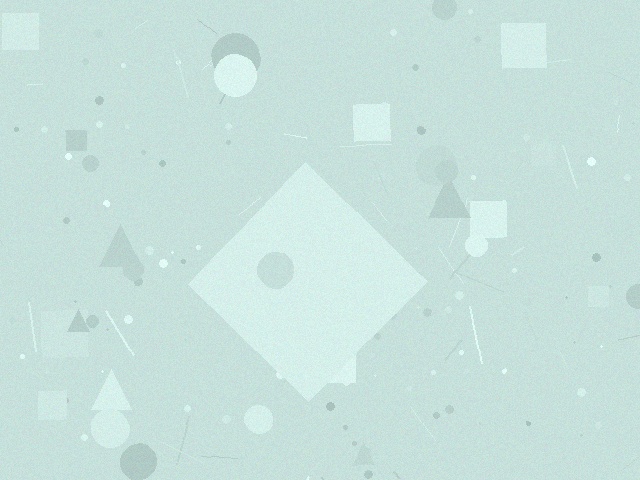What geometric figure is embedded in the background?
A diamond is embedded in the background.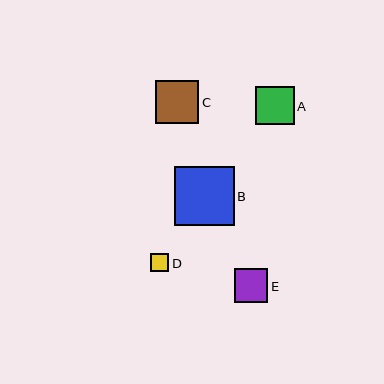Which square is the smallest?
Square D is the smallest with a size of approximately 18 pixels.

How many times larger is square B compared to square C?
Square B is approximately 1.4 times the size of square C.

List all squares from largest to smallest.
From largest to smallest: B, C, A, E, D.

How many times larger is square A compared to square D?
Square A is approximately 2.2 times the size of square D.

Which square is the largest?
Square B is the largest with a size of approximately 59 pixels.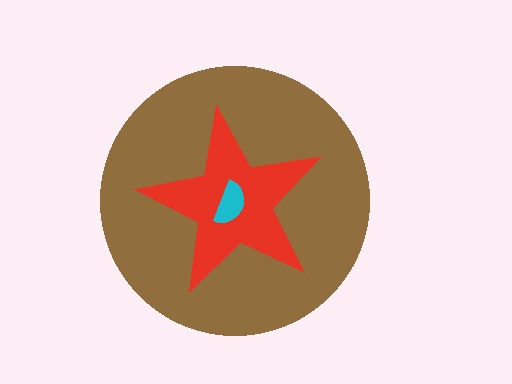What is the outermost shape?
The brown circle.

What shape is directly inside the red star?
The cyan semicircle.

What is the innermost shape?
The cyan semicircle.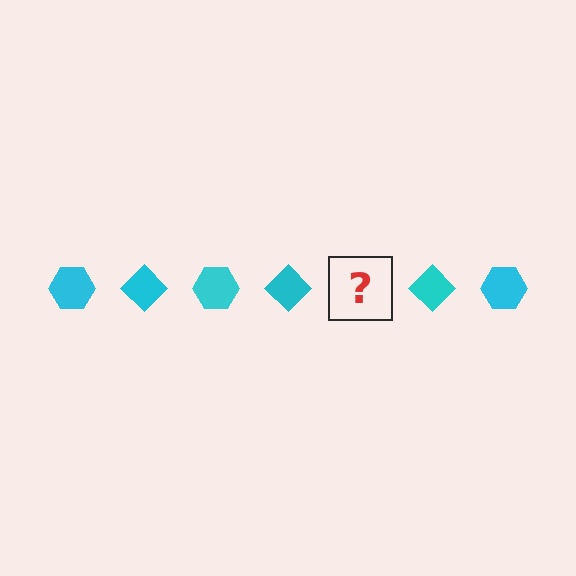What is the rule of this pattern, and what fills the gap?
The rule is that the pattern cycles through hexagon, diamond shapes in cyan. The gap should be filled with a cyan hexagon.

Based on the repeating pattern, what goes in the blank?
The blank should be a cyan hexagon.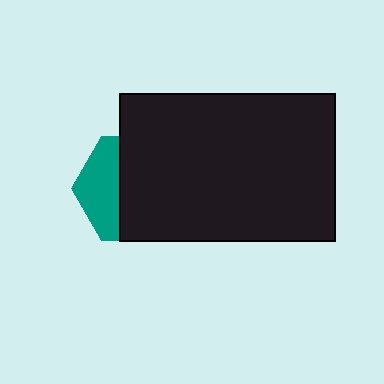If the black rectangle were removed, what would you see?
You would see the complete teal hexagon.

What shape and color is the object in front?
The object in front is a black rectangle.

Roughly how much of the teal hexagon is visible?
A small part of it is visible (roughly 37%).